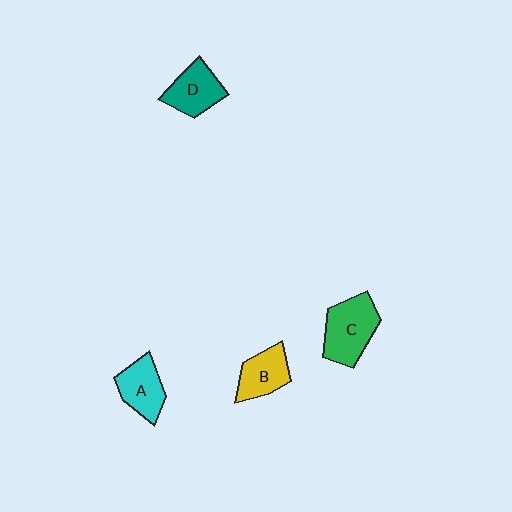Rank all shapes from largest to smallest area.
From largest to smallest: C (green), D (teal), A (cyan), B (yellow).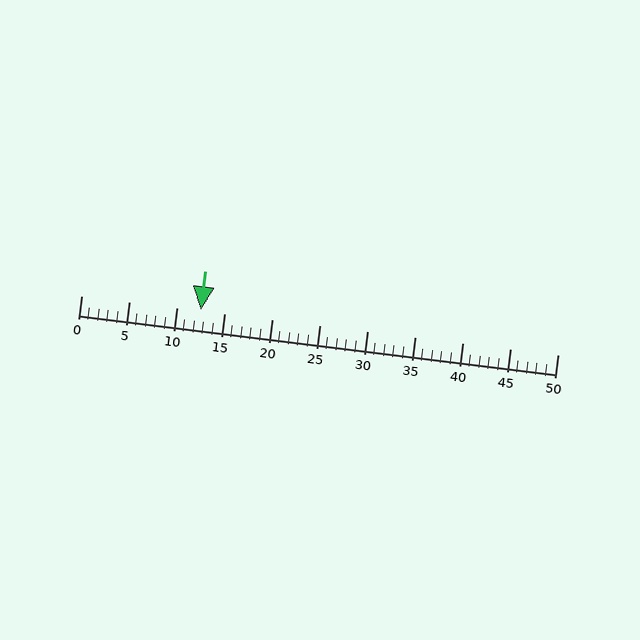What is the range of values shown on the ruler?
The ruler shows values from 0 to 50.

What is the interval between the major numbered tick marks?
The major tick marks are spaced 5 units apart.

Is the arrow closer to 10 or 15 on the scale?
The arrow is closer to 15.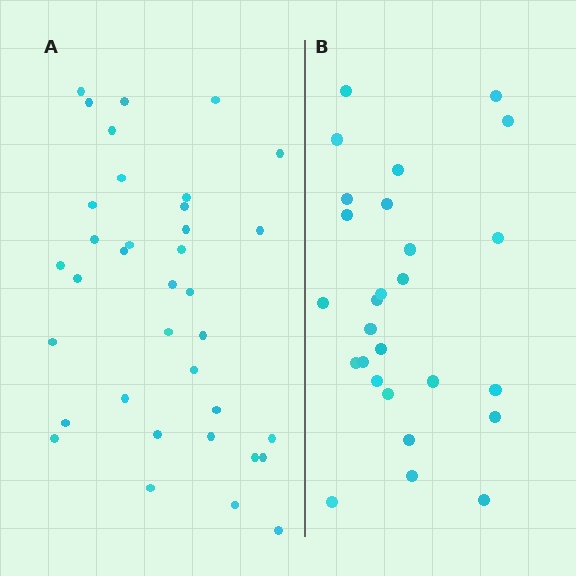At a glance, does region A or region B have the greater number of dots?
Region A (the left region) has more dots.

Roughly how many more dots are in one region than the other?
Region A has roughly 8 or so more dots than region B.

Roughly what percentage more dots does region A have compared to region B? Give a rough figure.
About 35% more.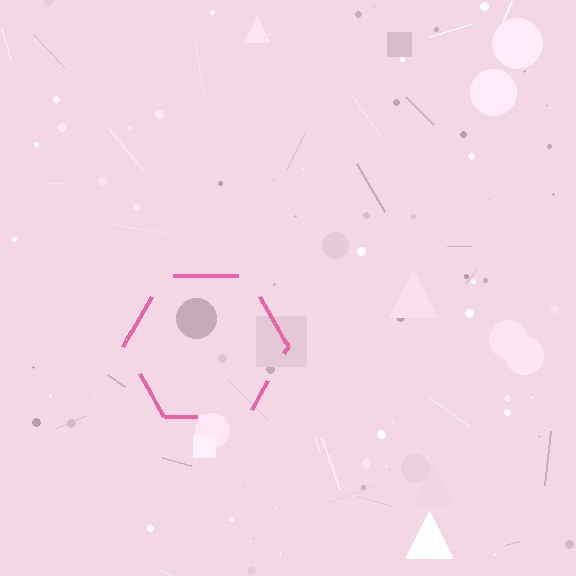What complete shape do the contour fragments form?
The contour fragments form a hexagon.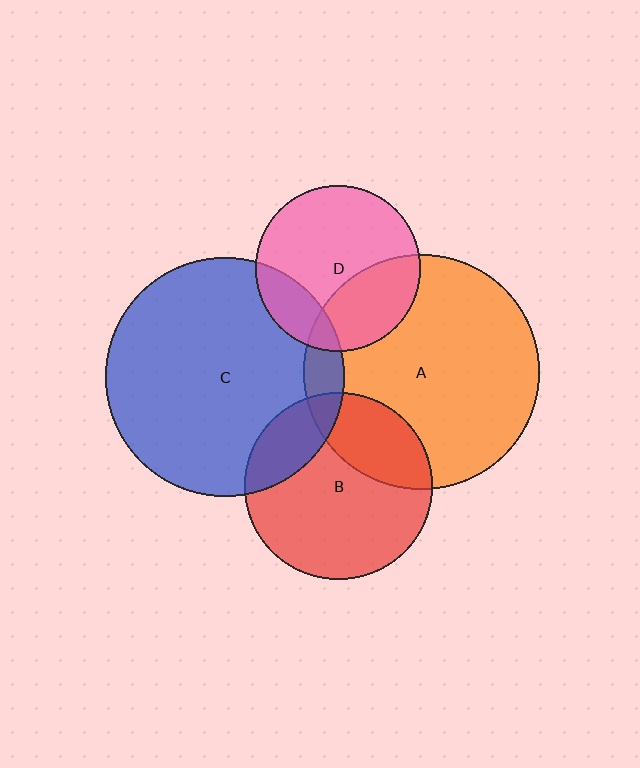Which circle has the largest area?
Circle C (blue).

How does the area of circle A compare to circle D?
Approximately 2.0 times.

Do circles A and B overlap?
Yes.